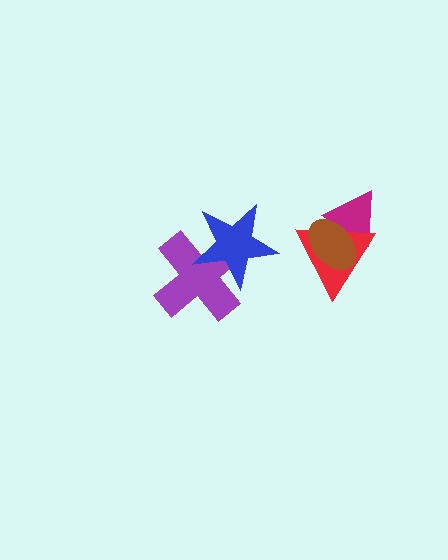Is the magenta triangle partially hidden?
Yes, it is partially covered by another shape.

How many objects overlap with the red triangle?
2 objects overlap with the red triangle.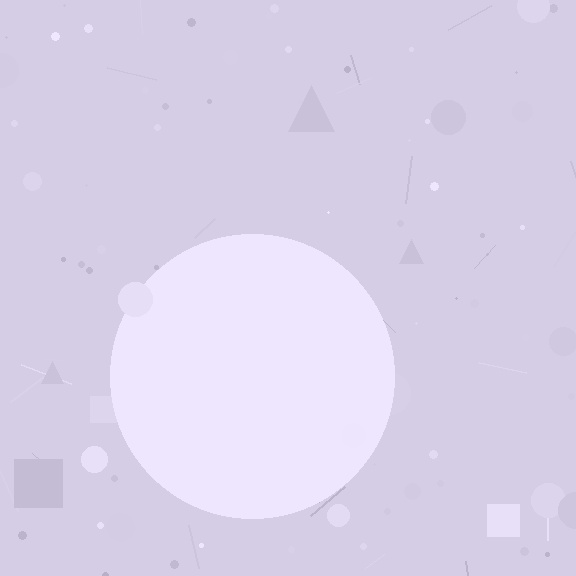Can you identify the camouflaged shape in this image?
The camouflaged shape is a circle.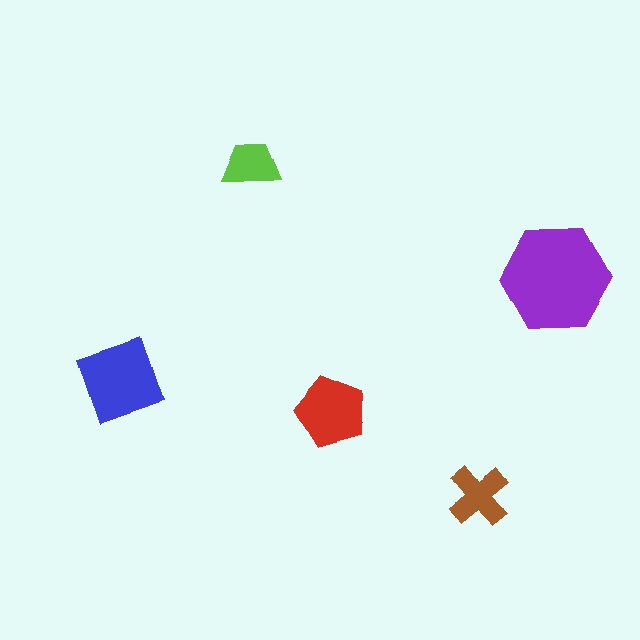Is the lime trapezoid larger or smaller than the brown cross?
Smaller.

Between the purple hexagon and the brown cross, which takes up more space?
The purple hexagon.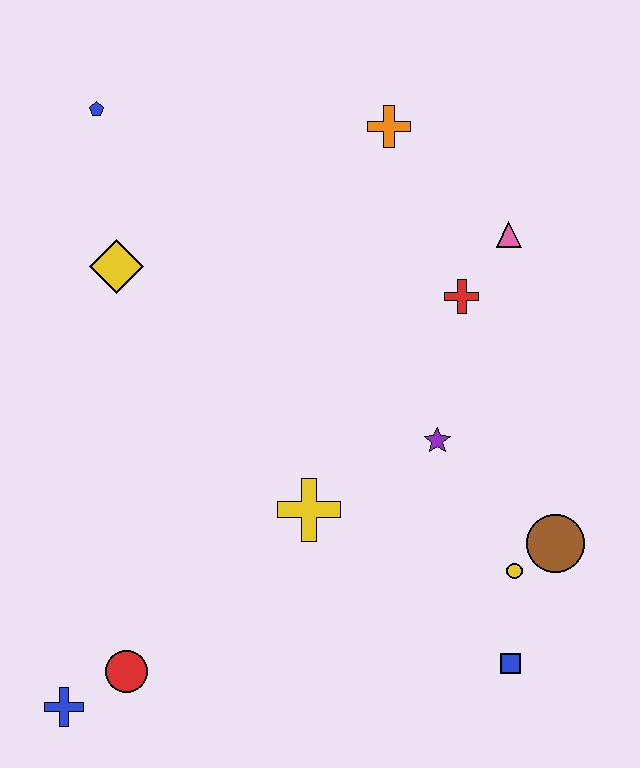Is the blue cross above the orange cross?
No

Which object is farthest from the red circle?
The orange cross is farthest from the red circle.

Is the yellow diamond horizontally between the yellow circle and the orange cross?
No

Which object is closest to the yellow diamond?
The blue pentagon is closest to the yellow diamond.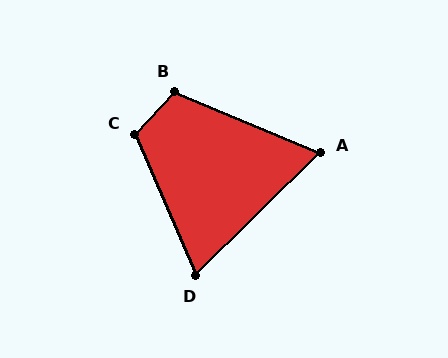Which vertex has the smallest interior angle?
A, at approximately 67 degrees.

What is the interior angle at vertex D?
Approximately 69 degrees (acute).